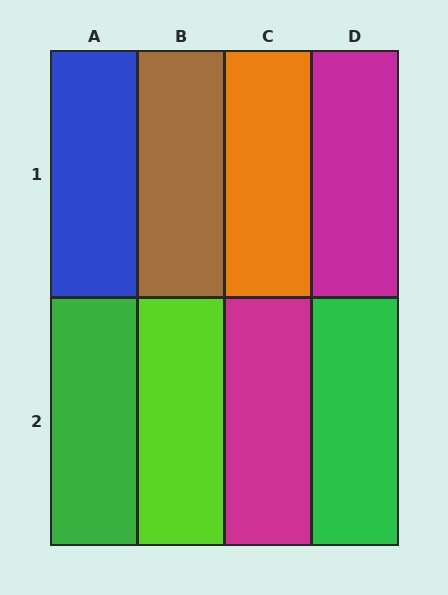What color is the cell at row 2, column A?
Green.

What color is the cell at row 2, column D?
Green.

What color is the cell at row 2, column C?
Magenta.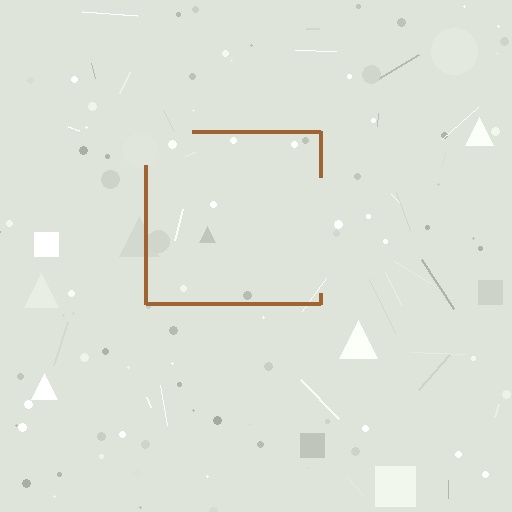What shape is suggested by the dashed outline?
The dashed outline suggests a square.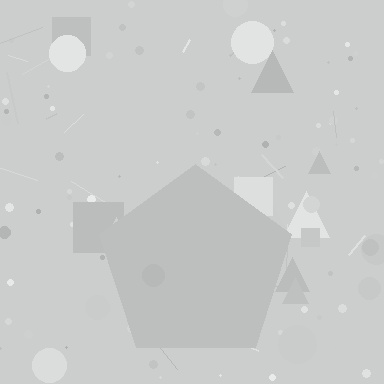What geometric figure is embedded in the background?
A pentagon is embedded in the background.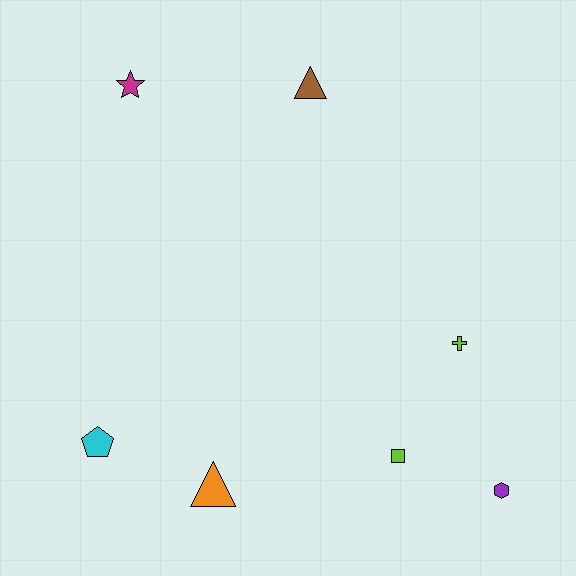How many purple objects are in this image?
There is 1 purple object.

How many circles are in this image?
There are no circles.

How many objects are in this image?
There are 7 objects.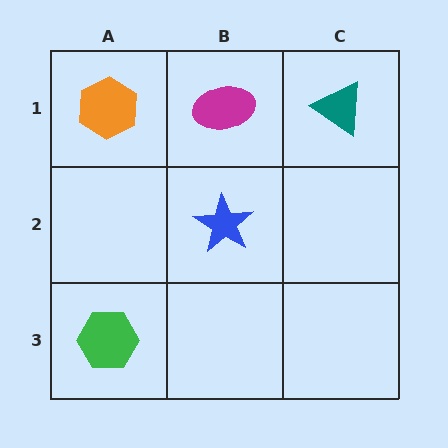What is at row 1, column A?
An orange hexagon.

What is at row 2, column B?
A blue star.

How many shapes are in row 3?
1 shape.